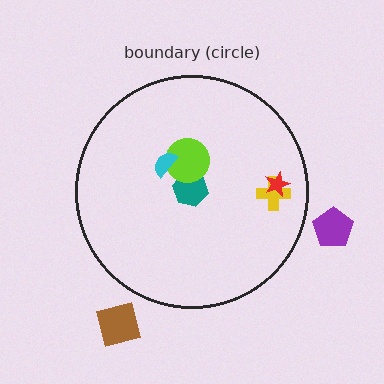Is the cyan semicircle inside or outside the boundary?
Inside.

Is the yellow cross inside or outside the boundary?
Inside.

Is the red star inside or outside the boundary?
Inside.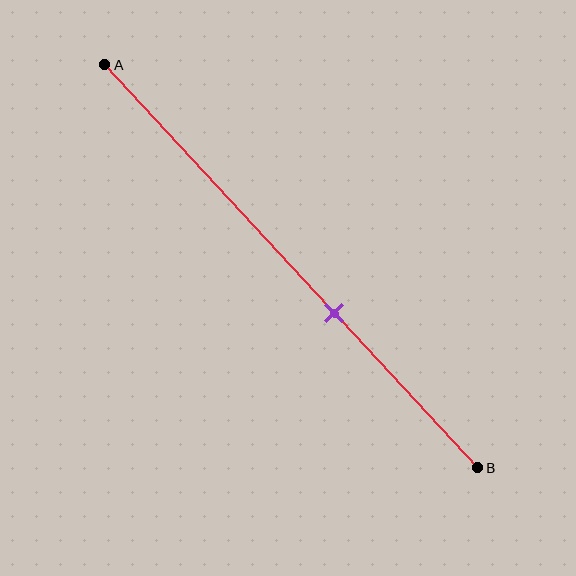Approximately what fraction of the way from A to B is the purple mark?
The purple mark is approximately 60% of the way from A to B.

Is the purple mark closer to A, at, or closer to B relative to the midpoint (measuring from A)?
The purple mark is closer to point B than the midpoint of segment AB.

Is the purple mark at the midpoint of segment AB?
No, the mark is at about 60% from A, not at the 50% midpoint.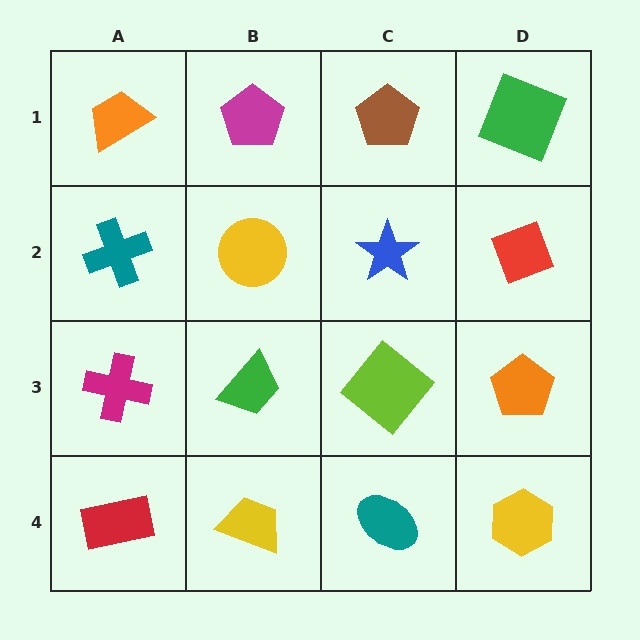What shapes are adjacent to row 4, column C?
A lime diamond (row 3, column C), a yellow trapezoid (row 4, column B), a yellow hexagon (row 4, column D).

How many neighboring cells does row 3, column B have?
4.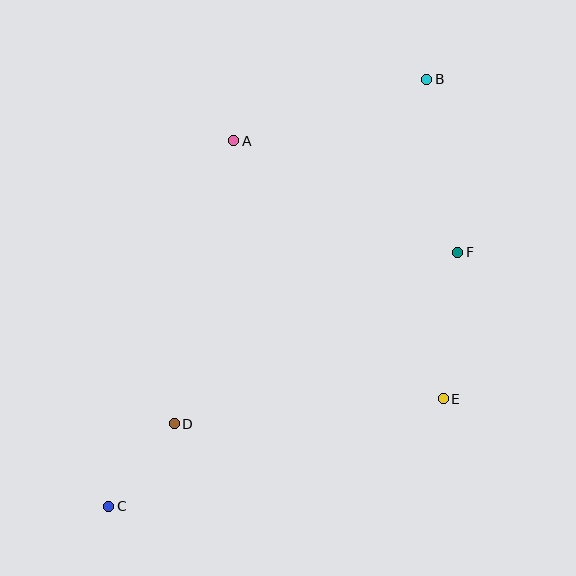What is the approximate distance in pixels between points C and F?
The distance between C and F is approximately 431 pixels.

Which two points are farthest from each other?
Points B and C are farthest from each other.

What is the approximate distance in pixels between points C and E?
The distance between C and E is approximately 351 pixels.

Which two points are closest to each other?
Points C and D are closest to each other.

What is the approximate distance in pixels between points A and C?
The distance between A and C is approximately 386 pixels.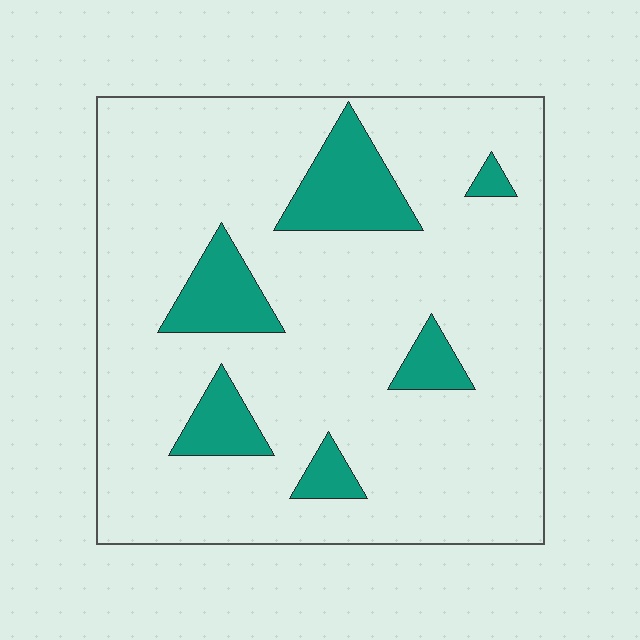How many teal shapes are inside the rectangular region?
6.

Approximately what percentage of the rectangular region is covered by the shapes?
Approximately 15%.